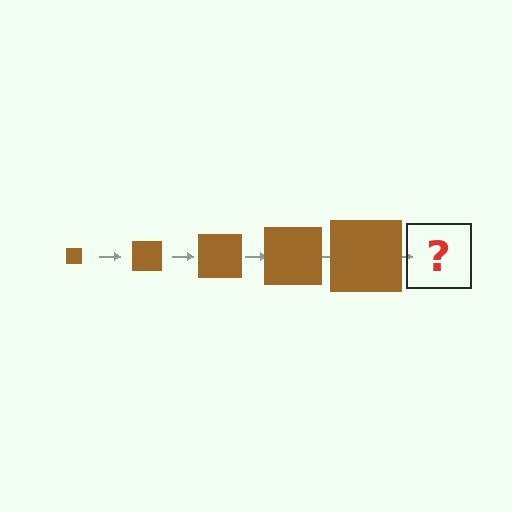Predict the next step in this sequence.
The next step is a brown square, larger than the previous one.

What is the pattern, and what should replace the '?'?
The pattern is that the square gets progressively larger each step. The '?' should be a brown square, larger than the previous one.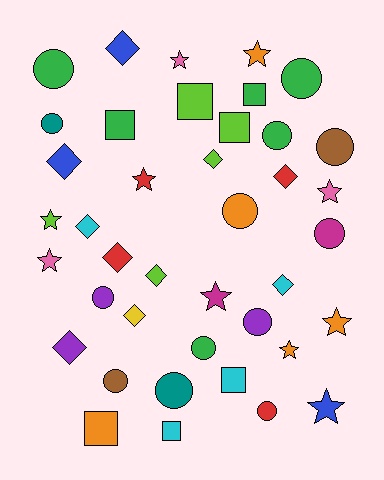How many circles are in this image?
There are 13 circles.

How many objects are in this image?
There are 40 objects.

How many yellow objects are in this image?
There is 1 yellow object.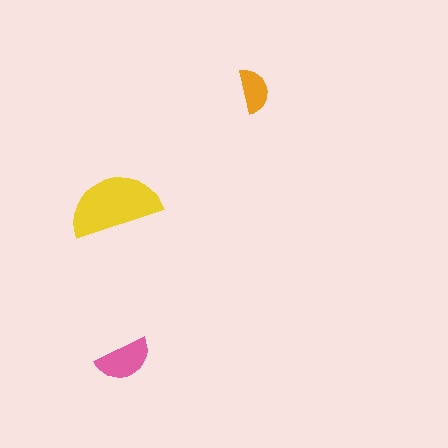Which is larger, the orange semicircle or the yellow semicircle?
The yellow one.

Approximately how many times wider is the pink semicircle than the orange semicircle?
About 1.5 times wider.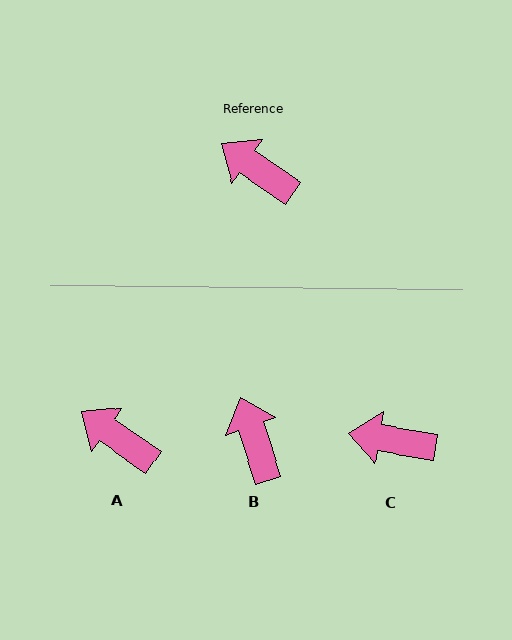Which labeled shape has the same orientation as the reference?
A.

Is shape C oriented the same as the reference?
No, it is off by about 26 degrees.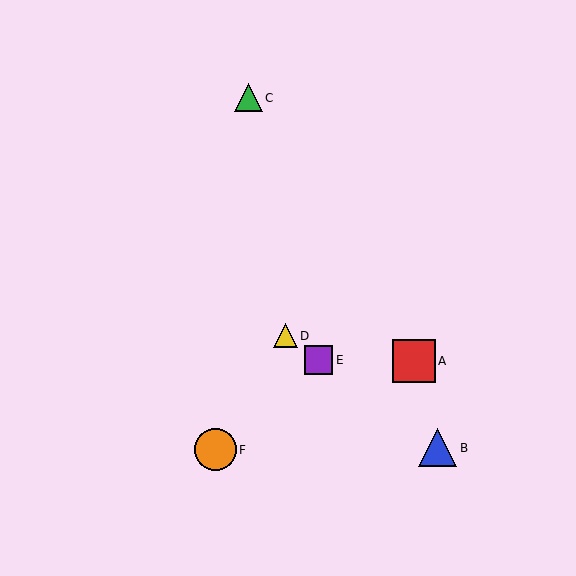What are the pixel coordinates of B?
Object B is at (438, 448).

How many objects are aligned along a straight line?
3 objects (B, D, E) are aligned along a straight line.